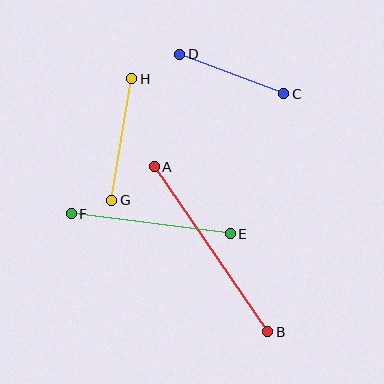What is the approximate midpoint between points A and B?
The midpoint is at approximately (211, 249) pixels.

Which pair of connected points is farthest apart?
Points A and B are farthest apart.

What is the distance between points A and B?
The distance is approximately 200 pixels.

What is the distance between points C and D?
The distance is approximately 111 pixels.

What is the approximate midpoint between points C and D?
The midpoint is at approximately (232, 74) pixels.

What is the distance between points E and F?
The distance is approximately 160 pixels.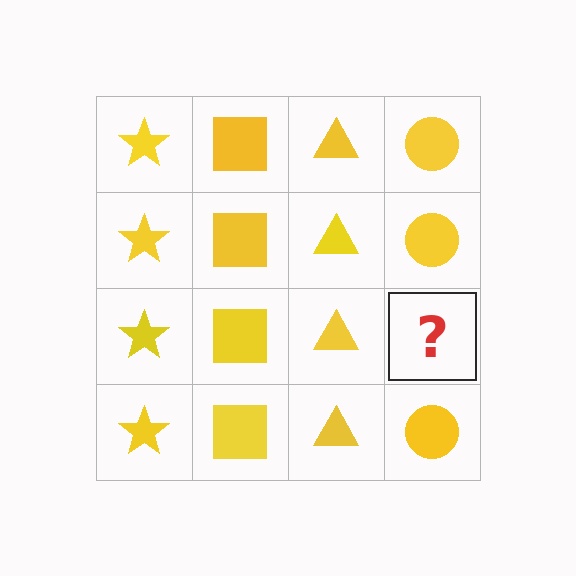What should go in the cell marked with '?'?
The missing cell should contain a yellow circle.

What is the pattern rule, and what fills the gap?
The rule is that each column has a consistent shape. The gap should be filled with a yellow circle.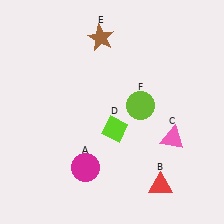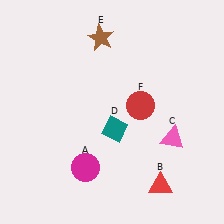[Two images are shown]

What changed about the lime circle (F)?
In Image 1, F is lime. In Image 2, it changed to red.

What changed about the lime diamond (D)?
In Image 1, D is lime. In Image 2, it changed to teal.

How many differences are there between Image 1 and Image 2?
There are 2 differences between the two images.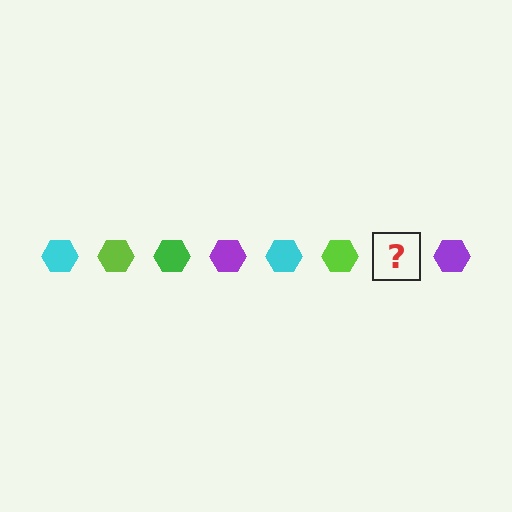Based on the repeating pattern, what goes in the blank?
The blank should be a green hexagon.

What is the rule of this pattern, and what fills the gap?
The rule is that the pattern cycles through cyan, lime, green, purple hexagons. The gap should be filled with a green hexagon.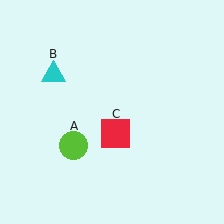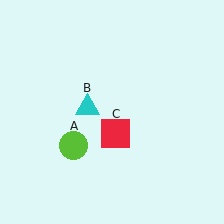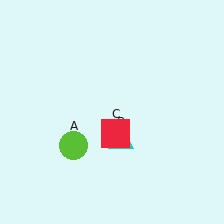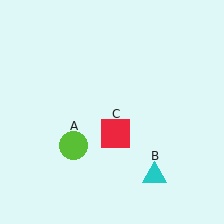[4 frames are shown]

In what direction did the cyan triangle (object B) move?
The cyan triangle (object B) moved down and to the right.